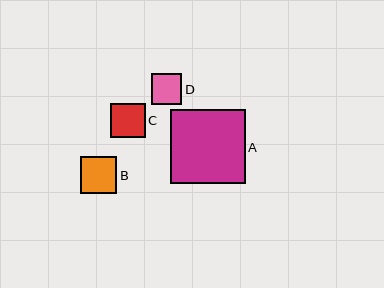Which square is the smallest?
Square D is the smallest with a size of approximately 30 pixels.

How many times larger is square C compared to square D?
Square C is approximately 1.1 times the size of square D.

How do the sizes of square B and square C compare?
Square B and square C are approximately the same size.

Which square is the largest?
Square A is the largest with a size of approximately 74 pixels.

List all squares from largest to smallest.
From largest to smallest: A, B, C, D.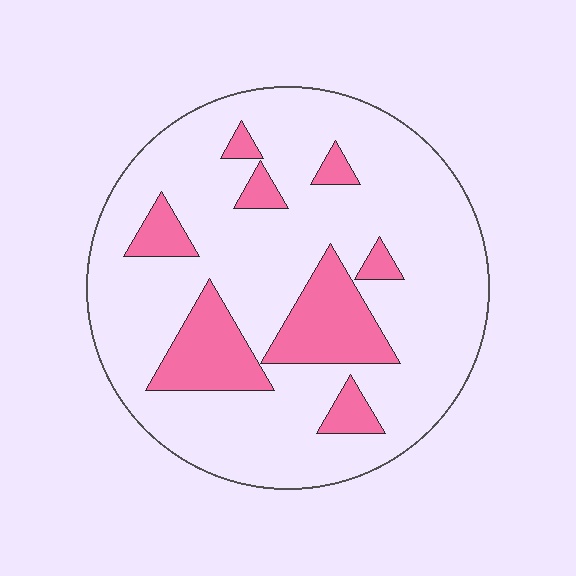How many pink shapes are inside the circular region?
8.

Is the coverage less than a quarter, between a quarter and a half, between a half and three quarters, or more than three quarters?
Less than a quarter.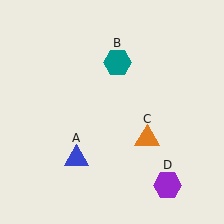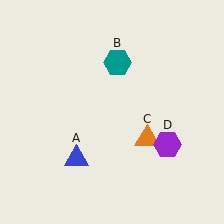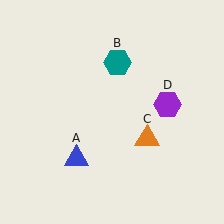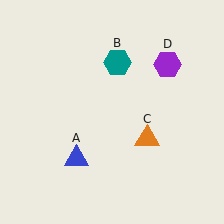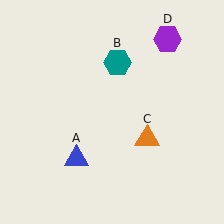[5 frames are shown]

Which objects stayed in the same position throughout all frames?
Blue triangle (object A) and teal hexagon (object B) and orange triangle (object C) remained stationary.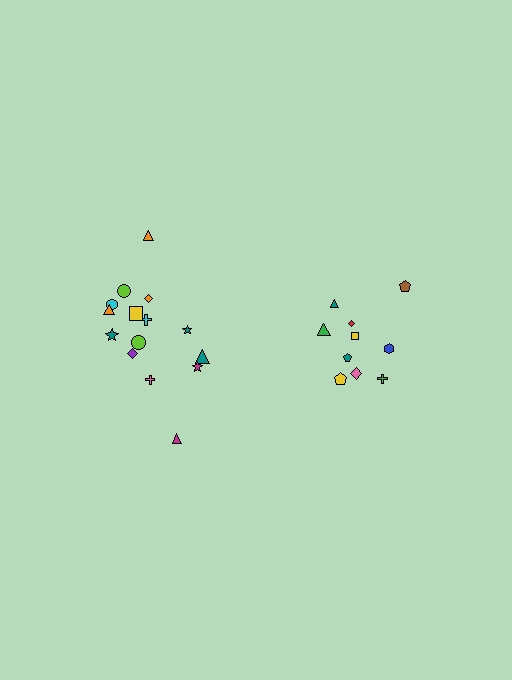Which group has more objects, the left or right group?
The left group.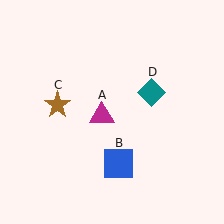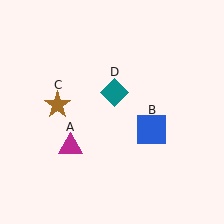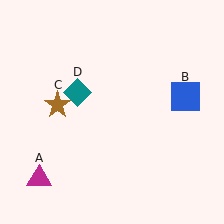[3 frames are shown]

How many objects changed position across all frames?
3 objects changed position: magenta triangle (object A), blue square (object B), teal diamond (object D).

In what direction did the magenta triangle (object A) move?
The magenta triangle (object A) moved down and to the left.